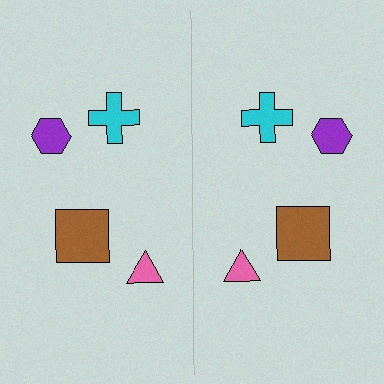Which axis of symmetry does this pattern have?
The pattern has a vertical axis of symmetry running through the center of the image.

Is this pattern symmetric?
Yes, this pattern has bilateral (reflection) symmetry.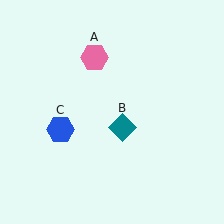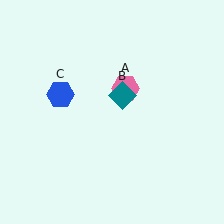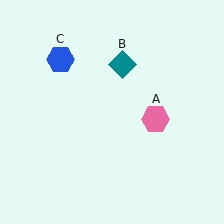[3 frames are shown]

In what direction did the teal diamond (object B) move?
The teal diamond (object B) moved up.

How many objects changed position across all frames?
3 objects changed position: pink hexagon (object A), teal diamond (object B), blue hexagon (object C).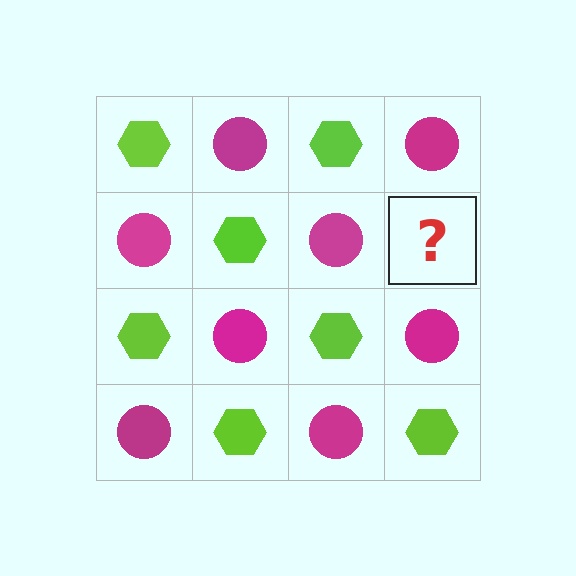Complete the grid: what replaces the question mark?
The question mark should be replaced with a lime hexagon.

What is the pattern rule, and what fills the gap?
The rule is that it alternates lime hexagon and magenta circle in a checkerboard pattern. The gap should be filled with a lime hexagon.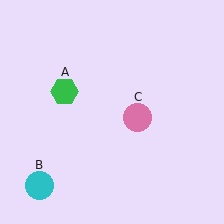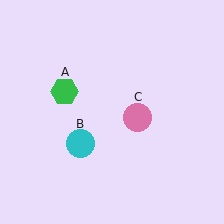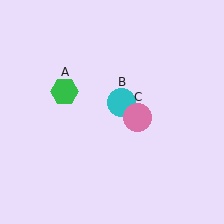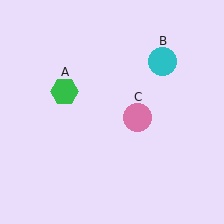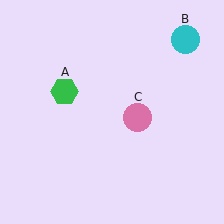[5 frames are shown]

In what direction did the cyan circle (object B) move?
The cyan circle (object B) moved up and to the right.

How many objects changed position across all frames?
1 object changed position: cyan circle (object B).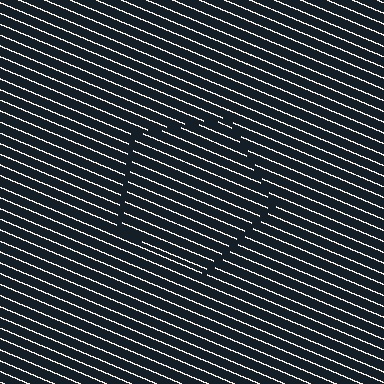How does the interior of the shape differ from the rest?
The interior of the shape contains the same grating, shifted by half a period — the contour is defined by the phase discontinuity where line-ends from the inner and outer gratings abut.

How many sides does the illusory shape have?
5 sides — the line-ends trace a pentagon.